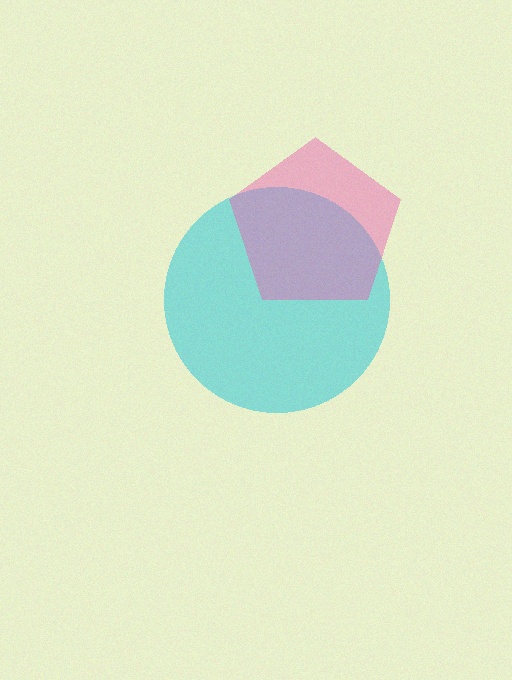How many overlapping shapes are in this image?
There are 2 overlapping shapes in the image.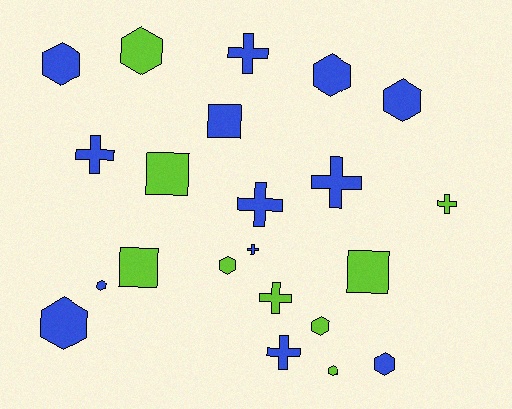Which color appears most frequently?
Blue, with 13 objects.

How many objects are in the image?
There are 22 objects.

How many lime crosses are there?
There are 2 lime crosses.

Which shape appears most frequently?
Hexagon, with 10 objects.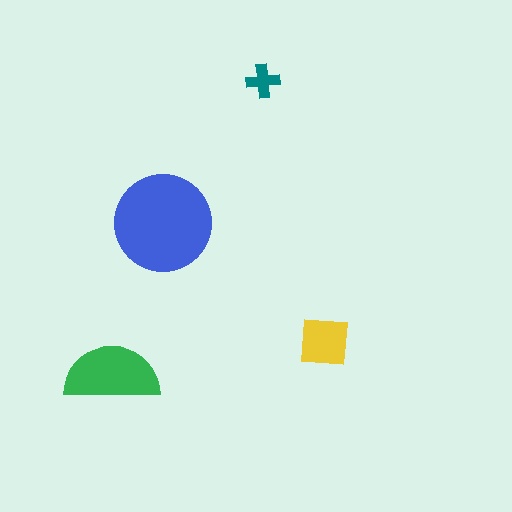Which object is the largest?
The blue circle.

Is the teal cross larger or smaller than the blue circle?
Smaller.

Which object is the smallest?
The teal cross.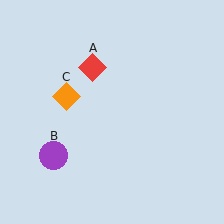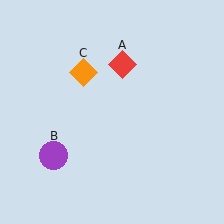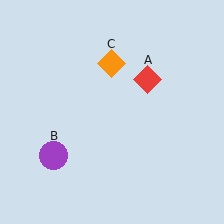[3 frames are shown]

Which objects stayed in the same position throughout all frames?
Purple circle (object B) remained stationary.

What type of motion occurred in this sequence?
The red diamond (object A), orange diamond (object C) rotated clockwise around the center of the scene.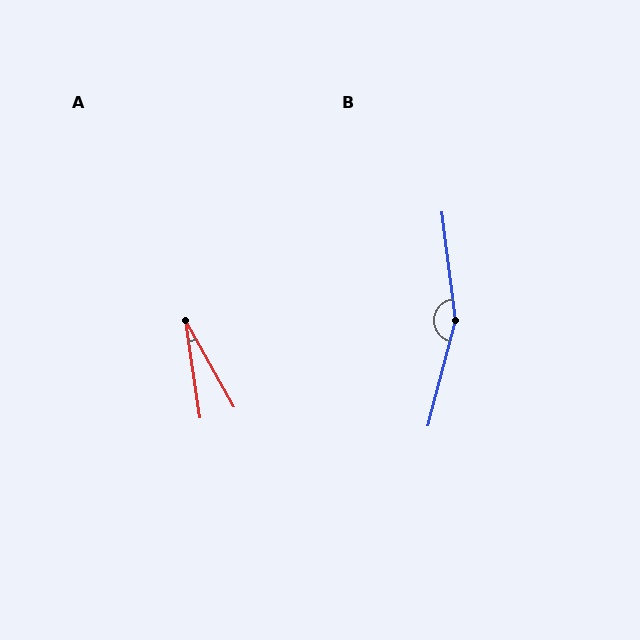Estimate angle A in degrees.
Approximately 21 degrees.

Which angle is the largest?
B, at approximately 158 degrees.